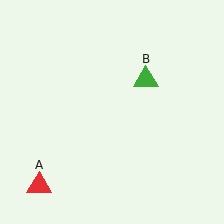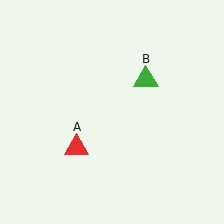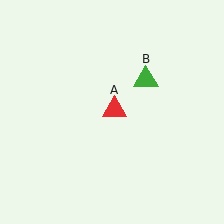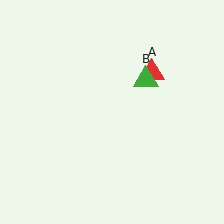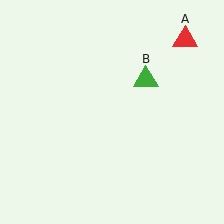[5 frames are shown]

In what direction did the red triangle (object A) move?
The red triangle (object A) moved up and to the right.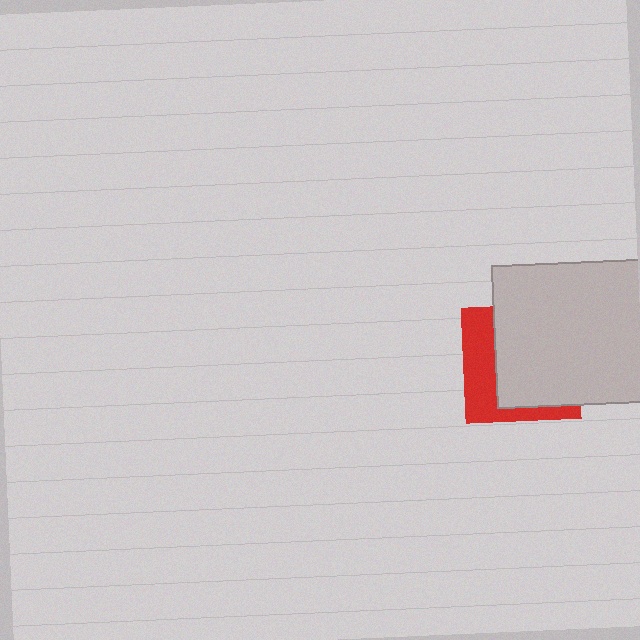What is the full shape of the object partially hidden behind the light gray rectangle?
The partially hidden object is a red square.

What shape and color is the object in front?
The object in front is a light gray rectangle.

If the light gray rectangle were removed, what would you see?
You would see the complete red square.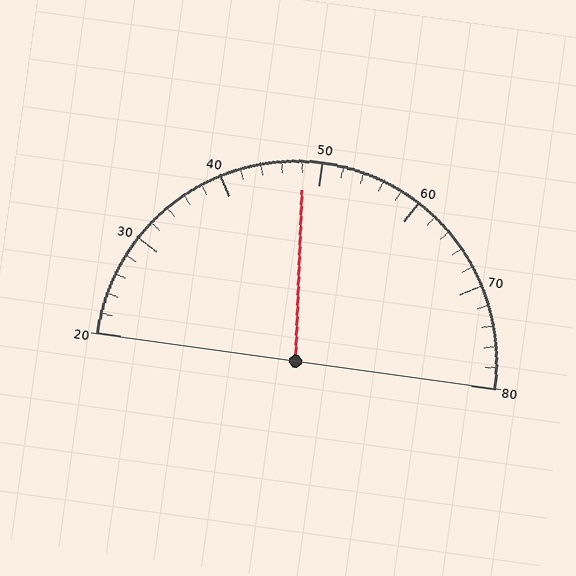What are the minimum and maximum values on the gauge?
The gauge ranges from 20 to 80.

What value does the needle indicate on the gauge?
The needle indicates approximately 48.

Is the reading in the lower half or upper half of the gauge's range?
The reading is in the lower half of the range (20 to 80).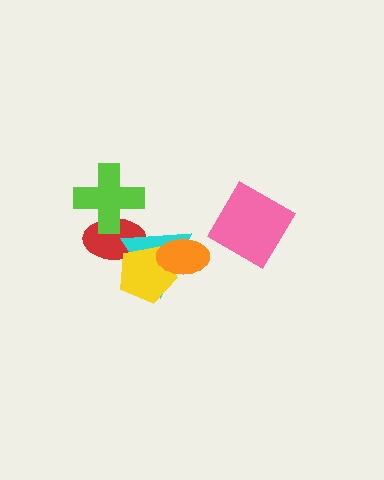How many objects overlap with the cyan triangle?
3 objects overlap with the cyan triangle.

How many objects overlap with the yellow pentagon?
3 objects overlap with the yellow pentagon.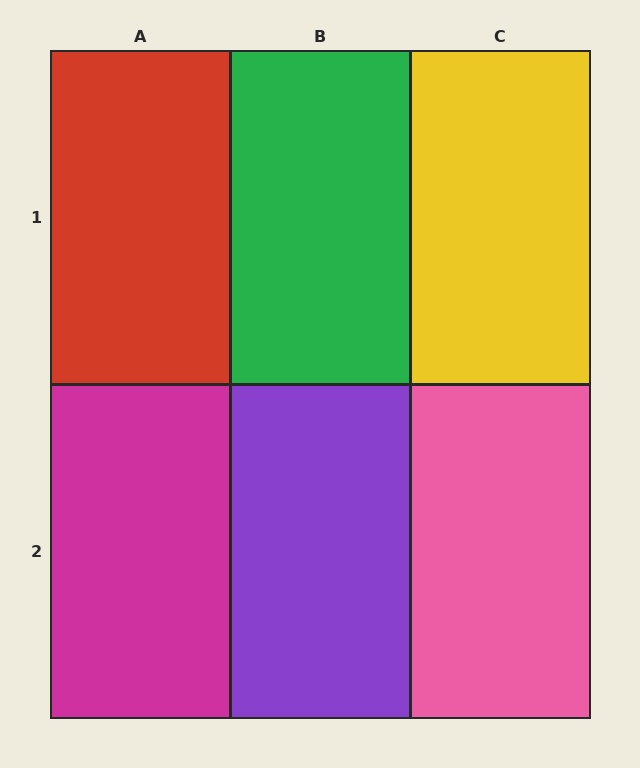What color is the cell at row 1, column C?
Yellow.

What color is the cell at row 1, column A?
Red.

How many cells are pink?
1 cell is pink.